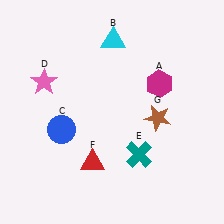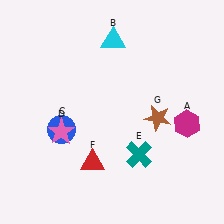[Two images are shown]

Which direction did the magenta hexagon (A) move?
The magenta hexagon (A) moved down.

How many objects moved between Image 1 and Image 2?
2 objects moved between the two images.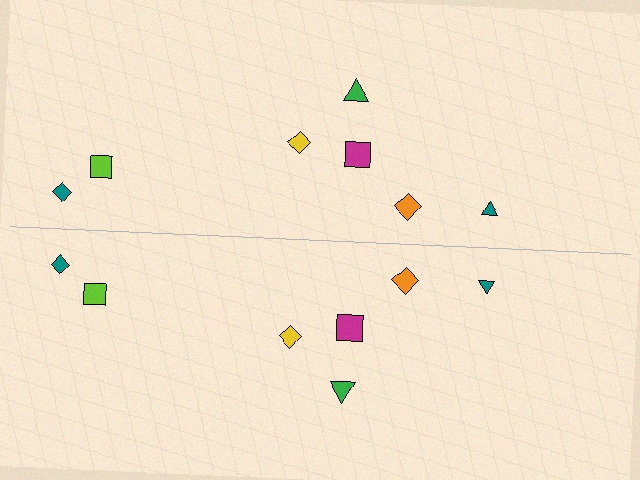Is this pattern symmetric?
Yes, this pattern has bilateral (reflection) symmetry.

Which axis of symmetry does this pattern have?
The pattern has a horizontal axis of symmetry running through the center of the image.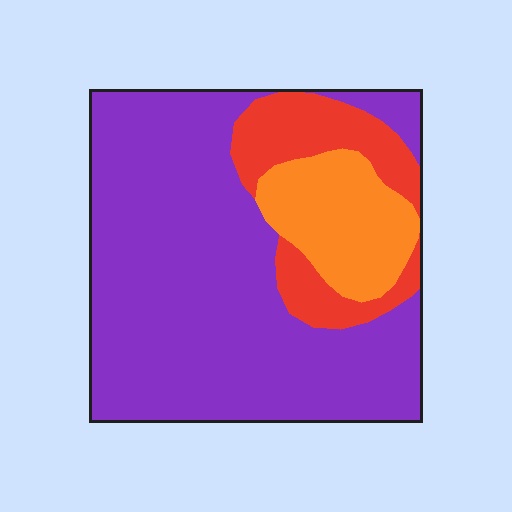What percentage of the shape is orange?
Orange covers around 15% of the shape.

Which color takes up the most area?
Purple, at roughly 70%.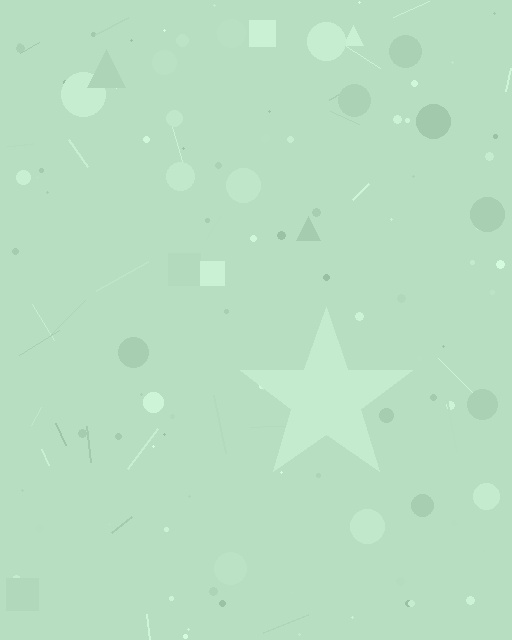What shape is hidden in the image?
A star is hidden in the image.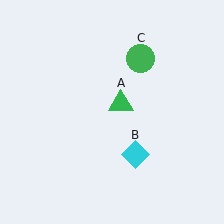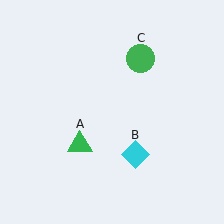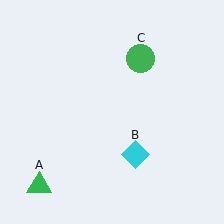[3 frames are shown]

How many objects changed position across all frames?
1 object changed position: green triangle (object A).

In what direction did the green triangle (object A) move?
The green triangle (object A) moved down and to the left.